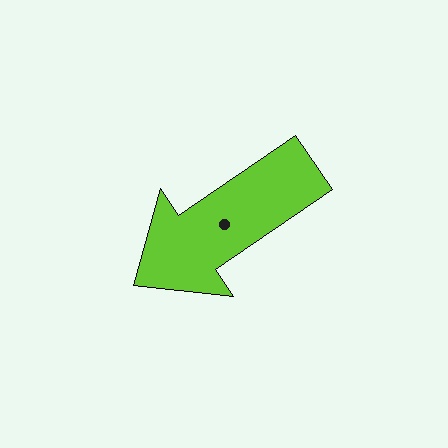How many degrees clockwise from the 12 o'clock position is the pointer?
Approximately 236 degrees.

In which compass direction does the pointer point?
Southwest.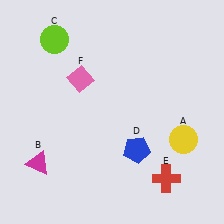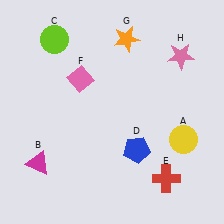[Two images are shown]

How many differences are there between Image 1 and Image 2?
There are 2 differences between the two images.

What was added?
An orange star (G), a pink star (H) were added in Image 2.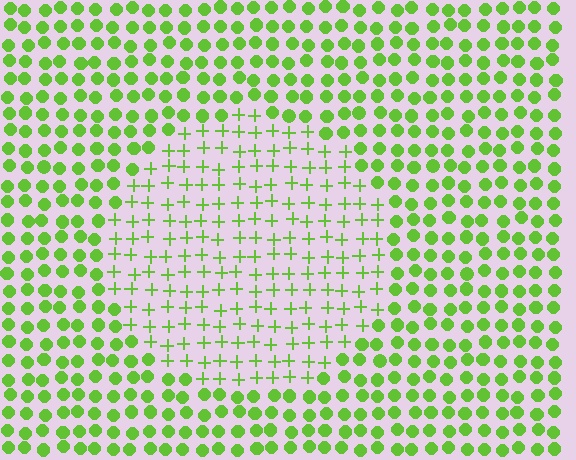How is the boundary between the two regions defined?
The boundary is defined by a change in element shape: plus signs inside vs. circles outside. All elements share the same color and spacing.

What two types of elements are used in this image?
The image uses plus signs inside the circle region and circles outside it.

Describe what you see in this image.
The image is filled with small lime elements arranged in a uniform grid. A circle-shaped region contains plus signs, while the surrounding area contains circles. The boundary is defined purely by the change in element shape.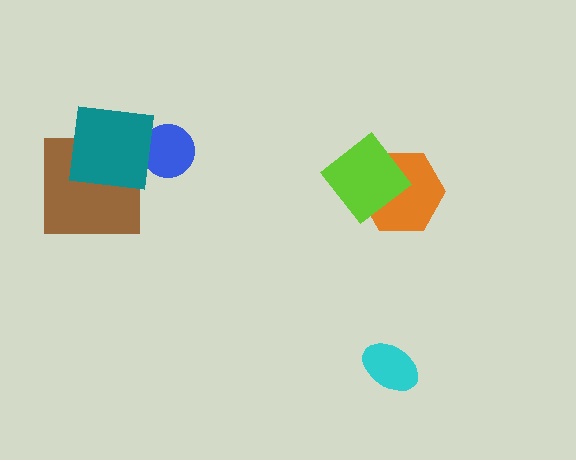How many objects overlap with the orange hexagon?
1 object overlaps with the orange hexagon.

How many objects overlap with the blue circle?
1 object overlaps with the blue circle.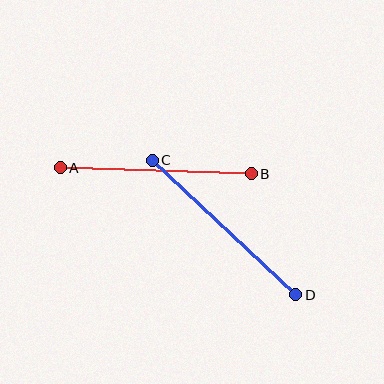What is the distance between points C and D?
The distance is approximately 196 pixels.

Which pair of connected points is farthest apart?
Points C and D are farthest apart.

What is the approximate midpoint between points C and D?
The midpoint is at approximately (224, 228) pixels.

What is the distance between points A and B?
The distance is approximately 191 pixels.